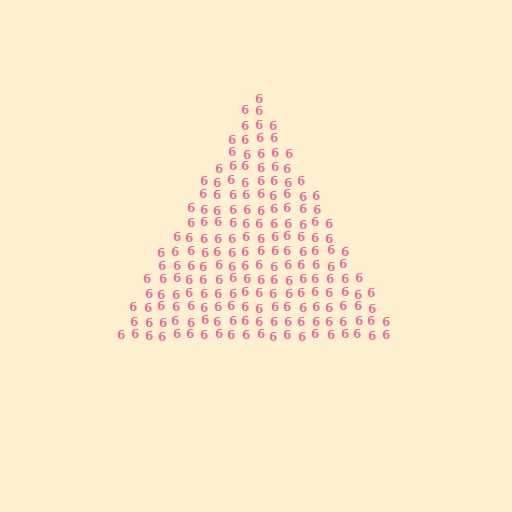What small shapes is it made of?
It is made of small digit 6's.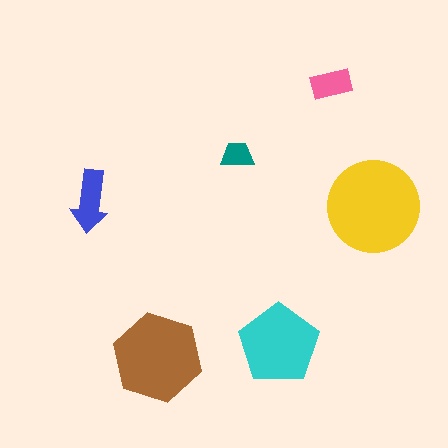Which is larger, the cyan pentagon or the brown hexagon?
The brown hexagon.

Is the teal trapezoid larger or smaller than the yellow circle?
Smaller.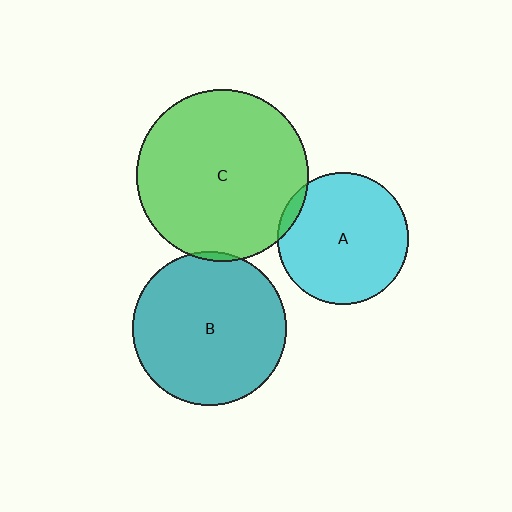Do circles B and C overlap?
Yes.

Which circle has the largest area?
Circle C (green).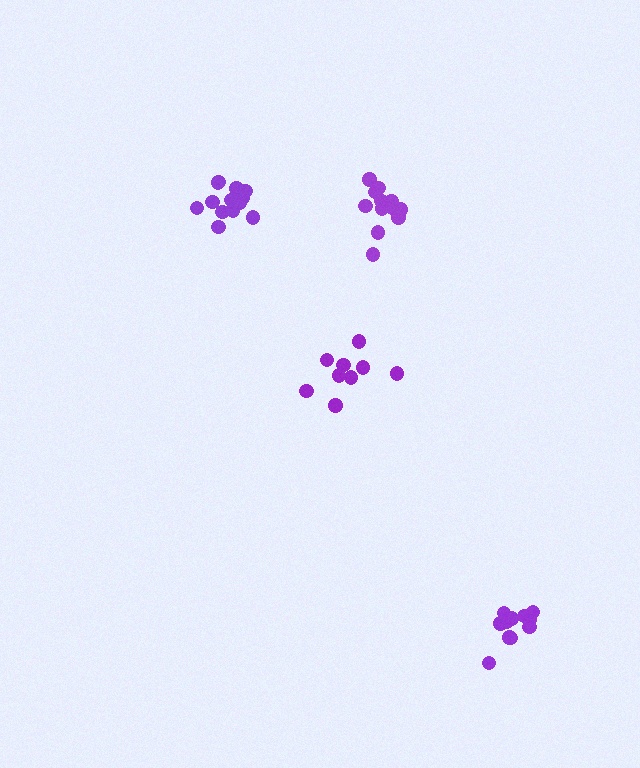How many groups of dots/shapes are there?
There are 4 groups.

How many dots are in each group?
Group 1: 12 dots, Group 2: 9 dots, Group 3: 13 dots, Group 4: 11 dots (45 total).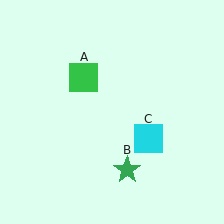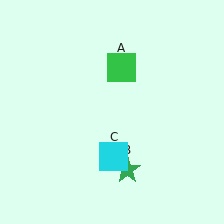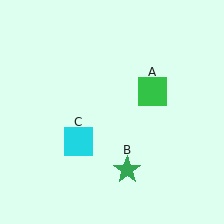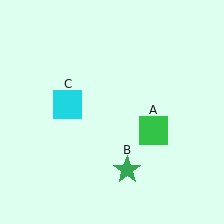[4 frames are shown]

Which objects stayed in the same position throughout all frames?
Green star (object B) remained stationary.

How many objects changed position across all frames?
2 objects changed position: green square (object A), cyan square (object C).